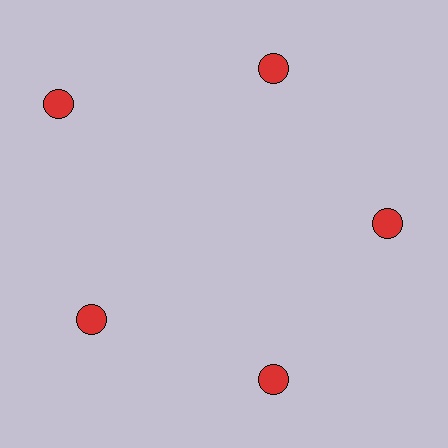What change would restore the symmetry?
The symmetry would be restored by moving it inward, back onto the ring so that all 5 circles sit at equal angles and equal distance from the center.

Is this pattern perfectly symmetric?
No. The 5 red circles are arranged in a ring, but one element near the 10 o'clock position is pushed outward from the center, breaking the 5-fold rotational symmetry.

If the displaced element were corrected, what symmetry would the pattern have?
It would have 5-fold rotational symmetry — the pattern would map onto itself every 72 degrees.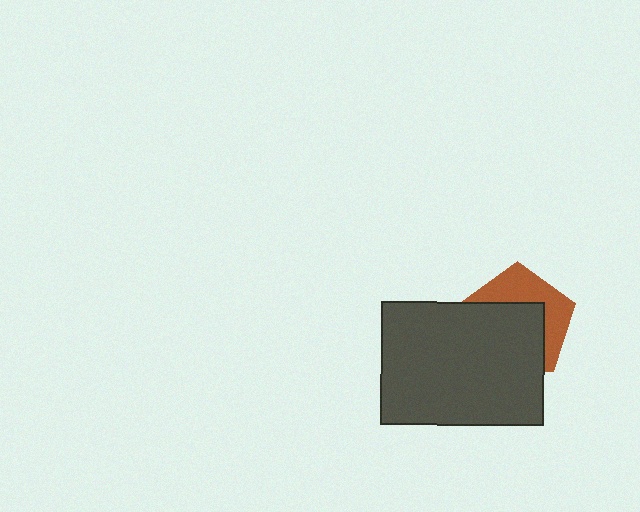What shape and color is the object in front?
The object in front is a dark gray rectangle.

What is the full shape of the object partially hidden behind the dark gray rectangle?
The partially hidden object is a brown pentagon.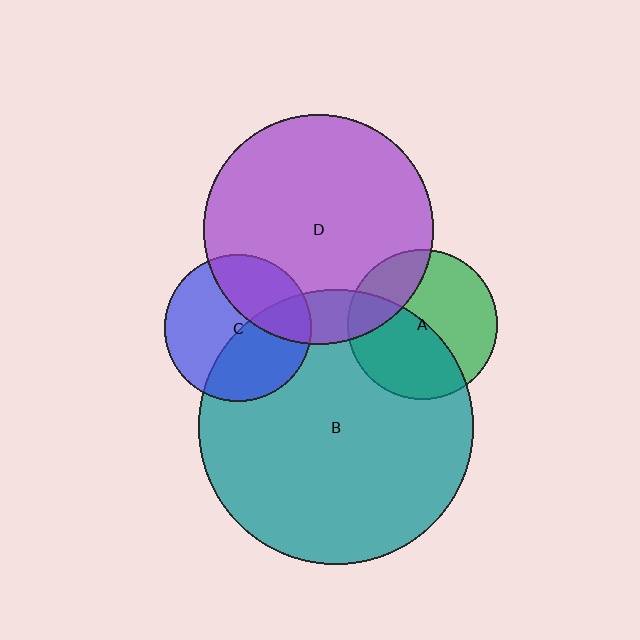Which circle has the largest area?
Circle B (teal).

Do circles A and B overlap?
Yes.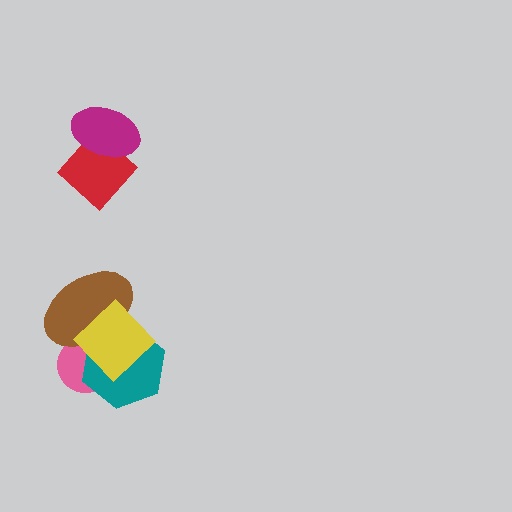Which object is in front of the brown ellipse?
The yellow diamond is in front of the brown ellipse.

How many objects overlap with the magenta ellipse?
1 object overlaps with the magenta ellipse.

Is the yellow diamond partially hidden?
No, no other shape covers it.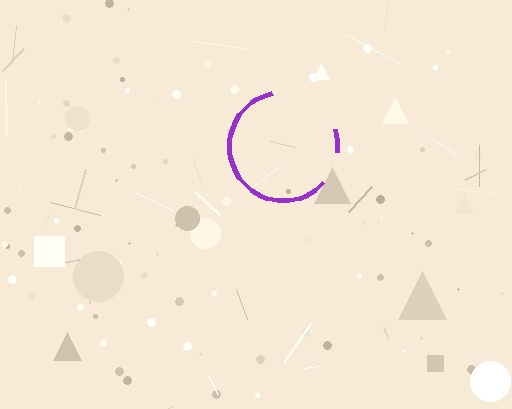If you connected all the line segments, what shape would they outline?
They would outline a circle.